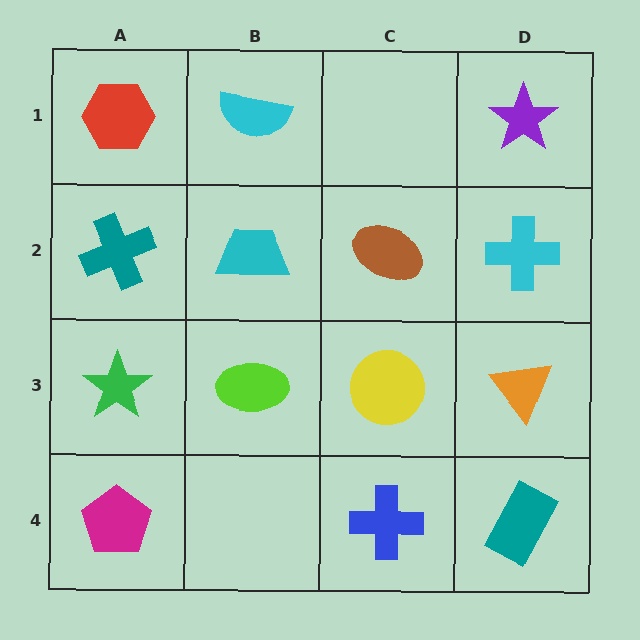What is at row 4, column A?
A magenta pentagon.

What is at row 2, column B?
A cyan trapezoid.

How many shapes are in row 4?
3 shapes.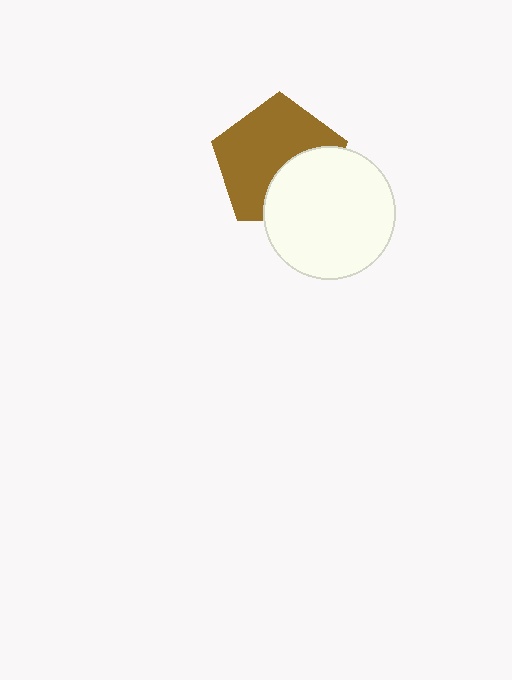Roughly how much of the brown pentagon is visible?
About half of it is visible (roughly 64%).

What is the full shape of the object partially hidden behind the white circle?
The partially hidden object is a brown pentagon.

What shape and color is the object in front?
The object in front is a white circle.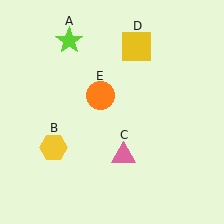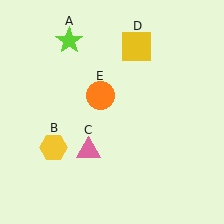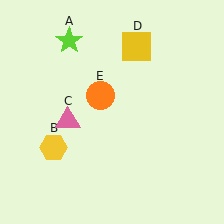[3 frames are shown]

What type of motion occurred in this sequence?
The pink triangle (object C) rotated clockwise around the center of the scene.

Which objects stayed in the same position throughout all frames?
Lime star (object A) and yellow hexagon (object B) and yellow square (object D) and orange circle (object E) remained stationary.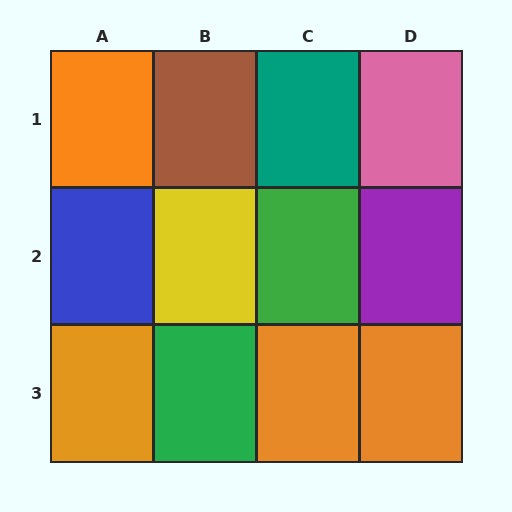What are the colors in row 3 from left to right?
Orange, green, orange, orange.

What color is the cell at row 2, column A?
Blue.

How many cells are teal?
1 cell is teal.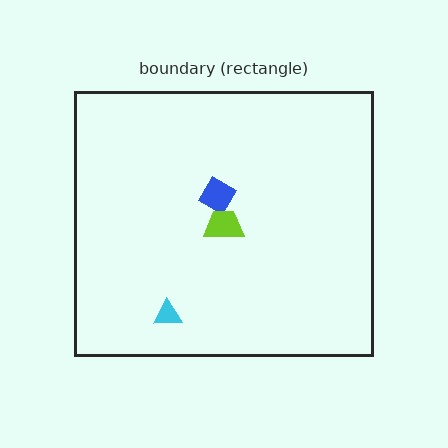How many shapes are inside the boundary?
3 inside, 0 outside.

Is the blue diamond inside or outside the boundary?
Inside.